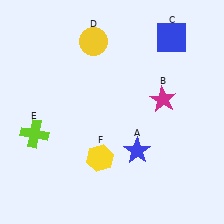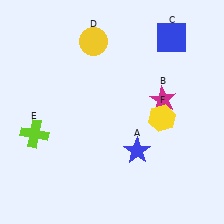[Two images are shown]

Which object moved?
The yellow hexagon (F) moved right.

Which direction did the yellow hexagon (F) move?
The yellow hexagon (F) moved right.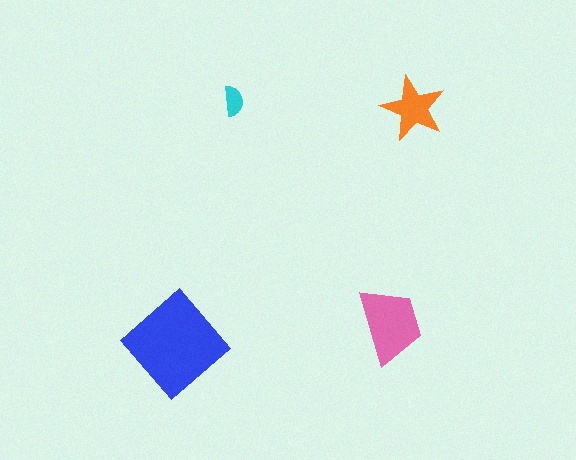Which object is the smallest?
The cyan semicircle.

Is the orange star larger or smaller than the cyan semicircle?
Larger.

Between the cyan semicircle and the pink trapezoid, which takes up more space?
The pink trapezoid.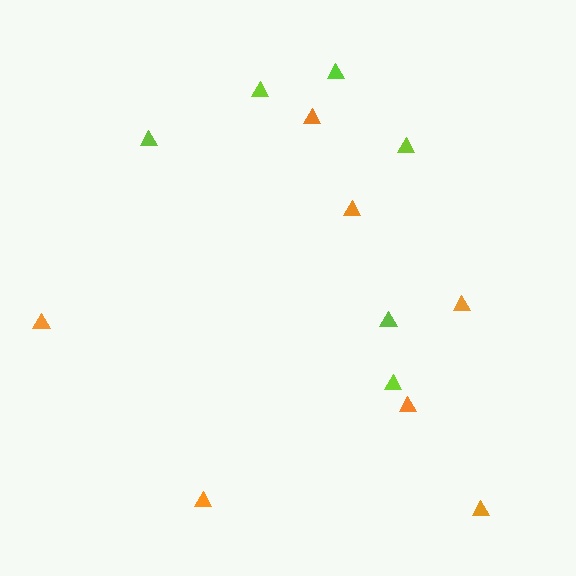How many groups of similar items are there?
There are 2 groups: one group of lime triangles (6) and one group of orange triangles (7).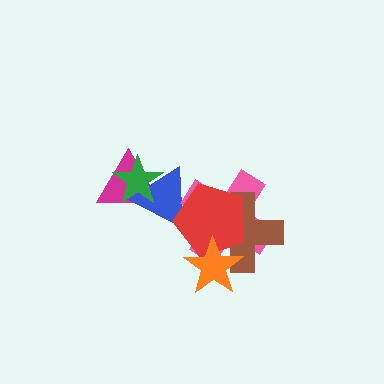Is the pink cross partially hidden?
Yes, it is partially covered by another shape.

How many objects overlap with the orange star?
3 objects overlap with the orange star.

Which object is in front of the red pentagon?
The orange star is in front of the red pentagon.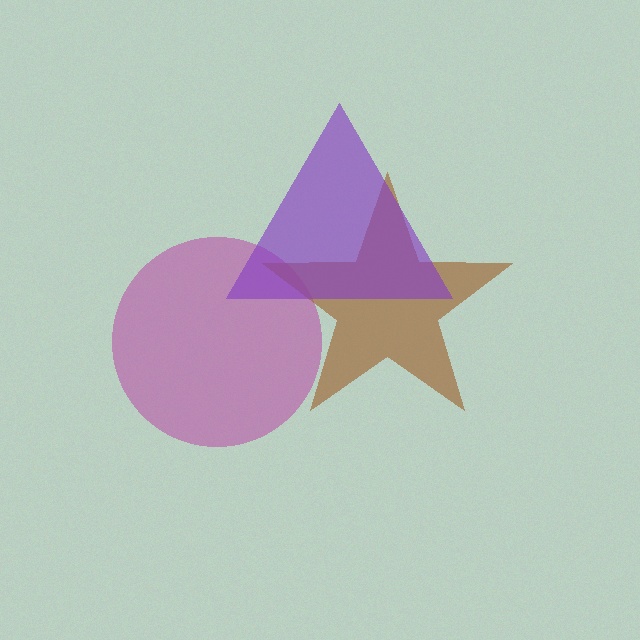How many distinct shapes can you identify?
There are 3 distinct shapes: a magenta circle, a brown star, a purple triangle.